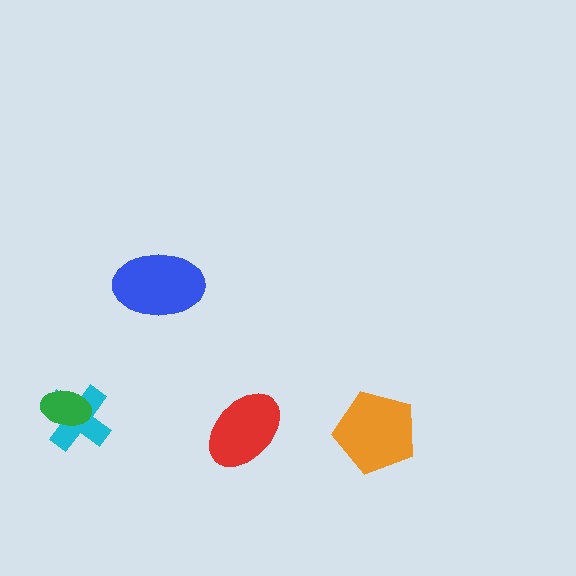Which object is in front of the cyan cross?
The green ellipse is in front of the cyan cross.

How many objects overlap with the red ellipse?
0 objects overlap with the red ellipse.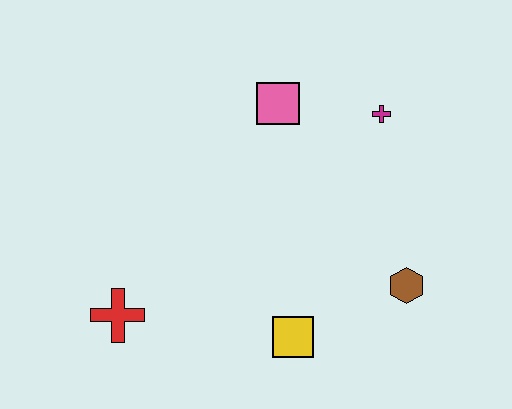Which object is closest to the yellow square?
The brown hexagon is closest to the yellow square.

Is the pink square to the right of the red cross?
Yes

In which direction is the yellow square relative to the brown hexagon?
The yellow square is to the left of the brown hexagon.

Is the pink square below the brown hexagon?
No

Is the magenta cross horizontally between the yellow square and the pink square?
No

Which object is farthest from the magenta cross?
The red cross is farthest from the magenta cross.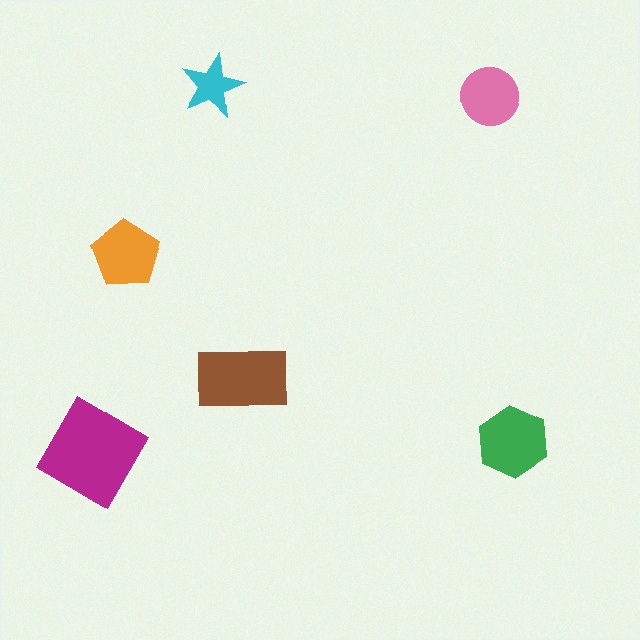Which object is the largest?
The magenta diamond.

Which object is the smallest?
The cyan star.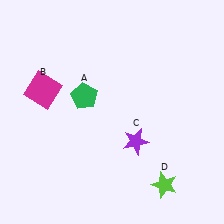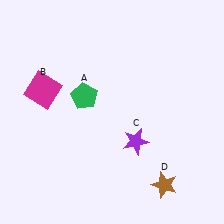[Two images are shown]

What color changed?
The star (D) changed from lime in Image 1 to brown in Image 2.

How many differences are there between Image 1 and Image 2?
There is 1 difference between the two images.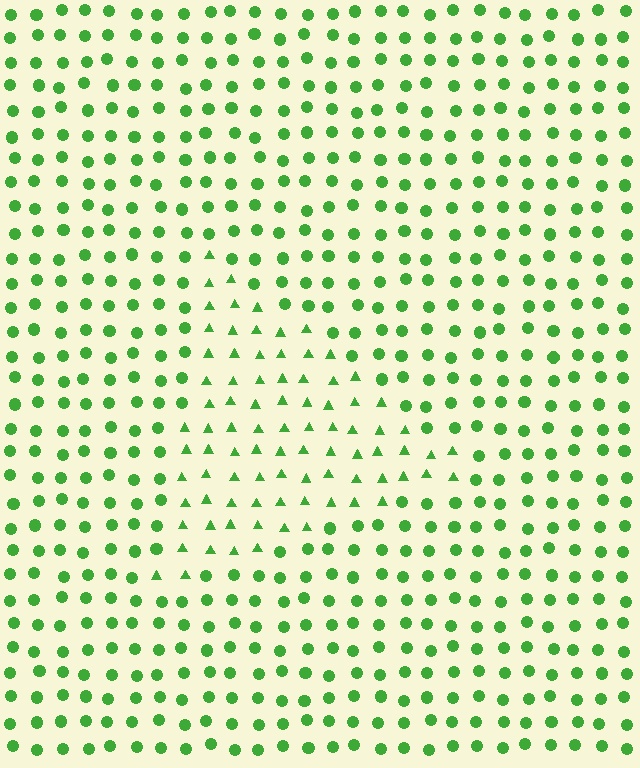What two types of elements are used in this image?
The image uses triangles inside the triangle region and circles outside it.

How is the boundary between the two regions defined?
The boundary is defined by a change in element shape: triangles inside vs. circles outside. All elements share the same color and spacing.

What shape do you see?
I see a triangle.